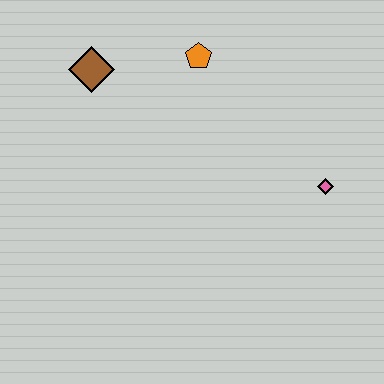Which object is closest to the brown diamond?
The orange pentagon is closest to the brown diamond.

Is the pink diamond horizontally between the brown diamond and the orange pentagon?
No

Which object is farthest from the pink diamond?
The brown diamond is farthest from the pink diamond.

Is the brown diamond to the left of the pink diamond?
Yes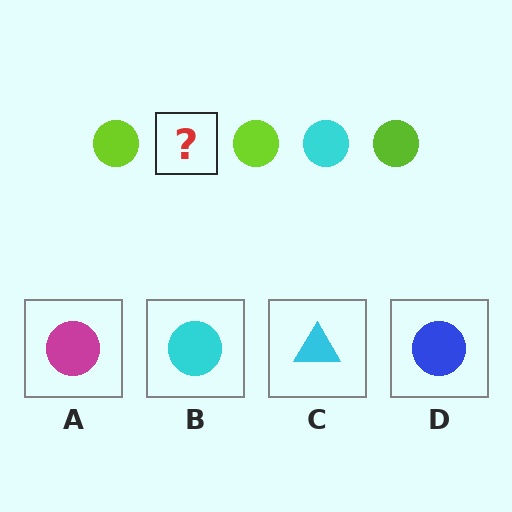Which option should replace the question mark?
Option B.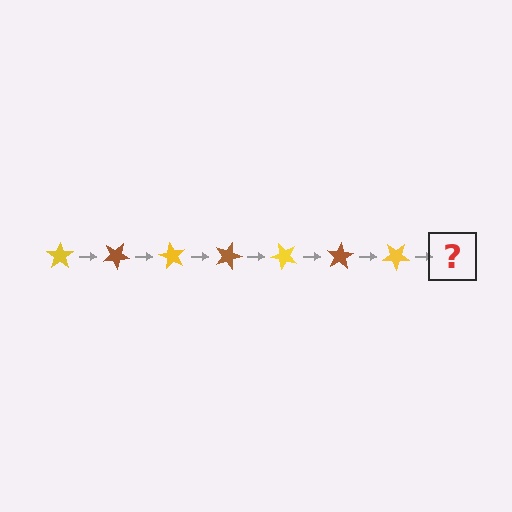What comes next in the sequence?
The next element should be a brown star, rotated 210 degrees from the start.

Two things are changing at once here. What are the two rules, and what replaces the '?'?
The two rules are that it rotates 30 degrees each step and the color cycles through yellow and brown. The '?' should be a brown star, rotated 210 degrees from the start.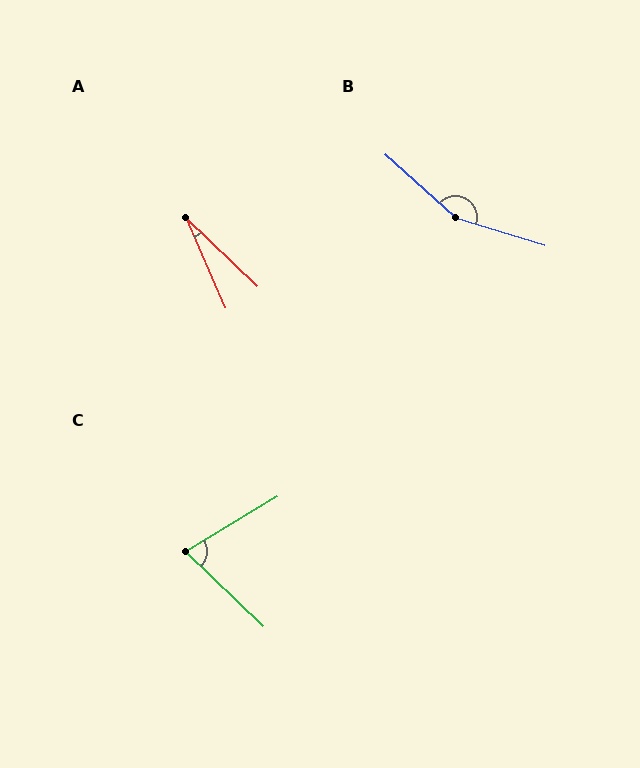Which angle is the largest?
B, at approximately 155 degrees.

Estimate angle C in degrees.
Approximately 75 degrees.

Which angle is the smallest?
A, at approximately 22 degrees.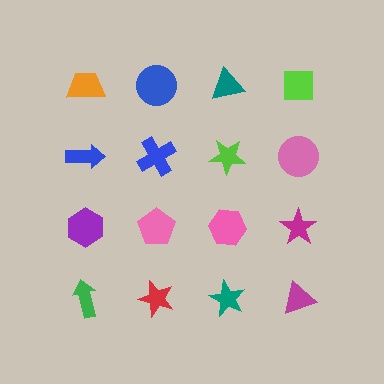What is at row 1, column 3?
A teal triangle.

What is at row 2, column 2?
A blue cross.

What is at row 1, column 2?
A blue circle.